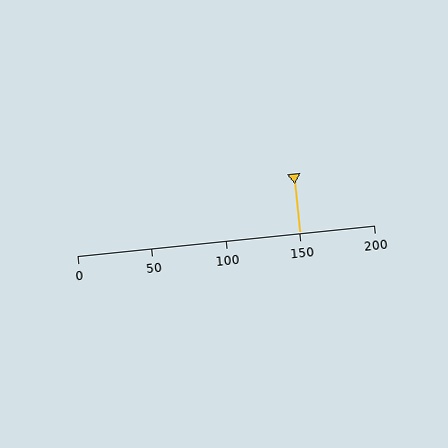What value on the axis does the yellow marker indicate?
The marker indicates approximately 150.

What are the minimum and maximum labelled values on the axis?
The axis runs from 0 to 200.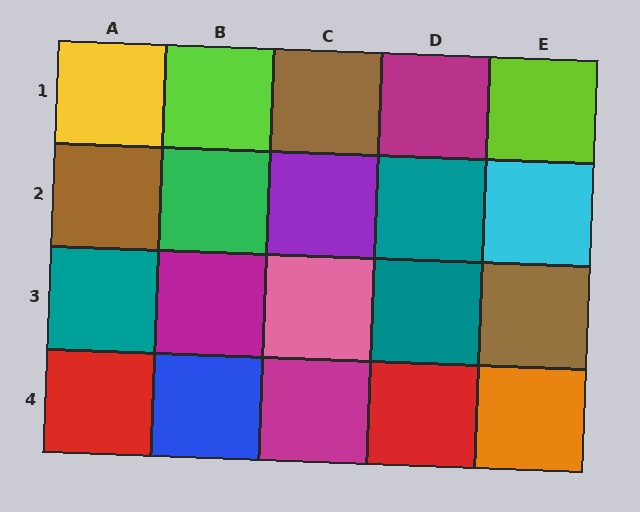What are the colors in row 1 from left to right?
Yellow, lime, brown, magenta, lime.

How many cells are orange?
1 cell is orange.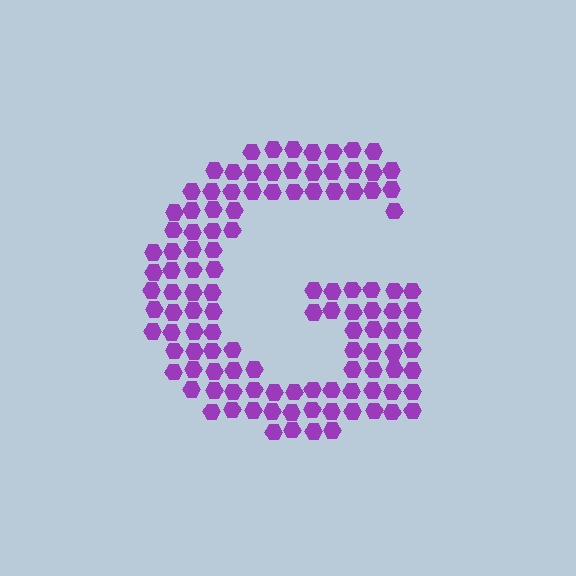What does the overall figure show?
The overall figure shows the letter G.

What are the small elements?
The small elements are hexagons.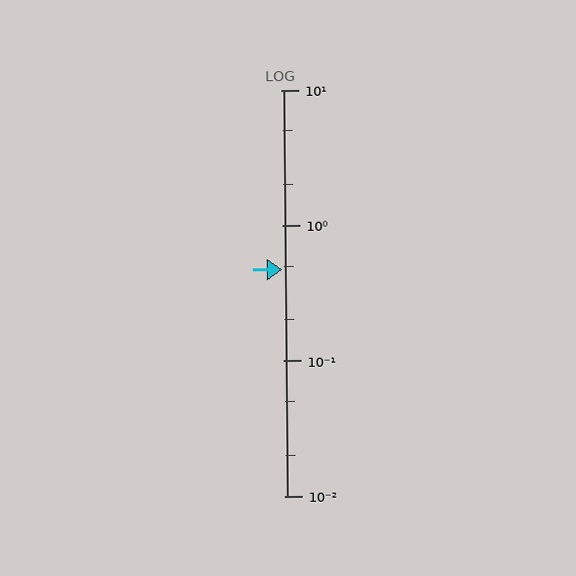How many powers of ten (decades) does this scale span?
The scale spans 3 decades, from 0.01 to 10.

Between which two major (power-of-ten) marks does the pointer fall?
The pointer is between 0.1 and 1.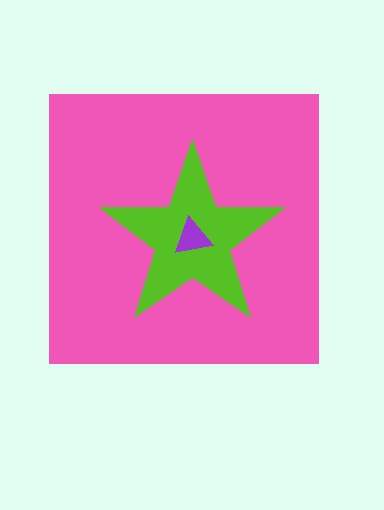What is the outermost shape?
The pink square.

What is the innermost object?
The purple triangle.